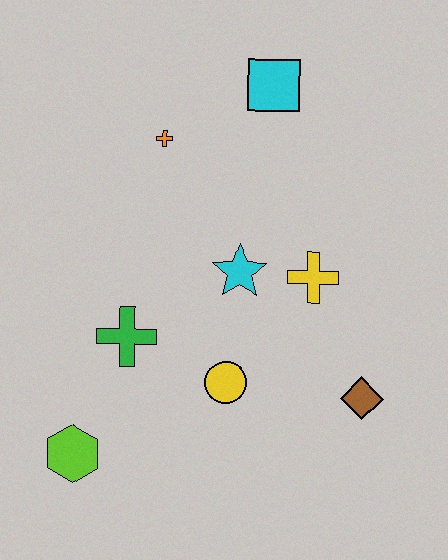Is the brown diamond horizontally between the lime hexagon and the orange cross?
No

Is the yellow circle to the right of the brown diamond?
No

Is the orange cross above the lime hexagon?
Yes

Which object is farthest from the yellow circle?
The cyan square is farthest from the yellow circle.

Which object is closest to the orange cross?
The cyan square is closest to the orange cross.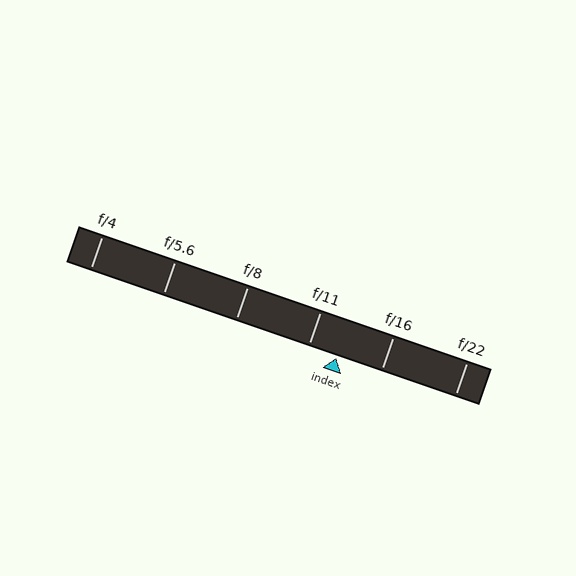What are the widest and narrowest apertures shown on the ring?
The widest aperture shown is f/4 and the narrowest is f/22.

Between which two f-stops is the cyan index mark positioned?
The index mark is between f/11 and f/16.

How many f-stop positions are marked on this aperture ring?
There are 6 f-stop positions marked.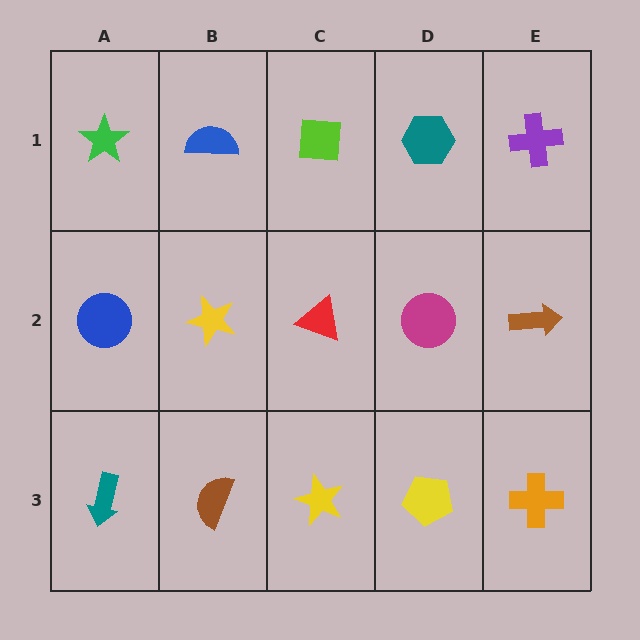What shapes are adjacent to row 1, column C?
A red triangle (row 2, column C), a blue semicircle (row 1, column B), a teal hexagon (row 1, column D).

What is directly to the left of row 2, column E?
A magenta circle.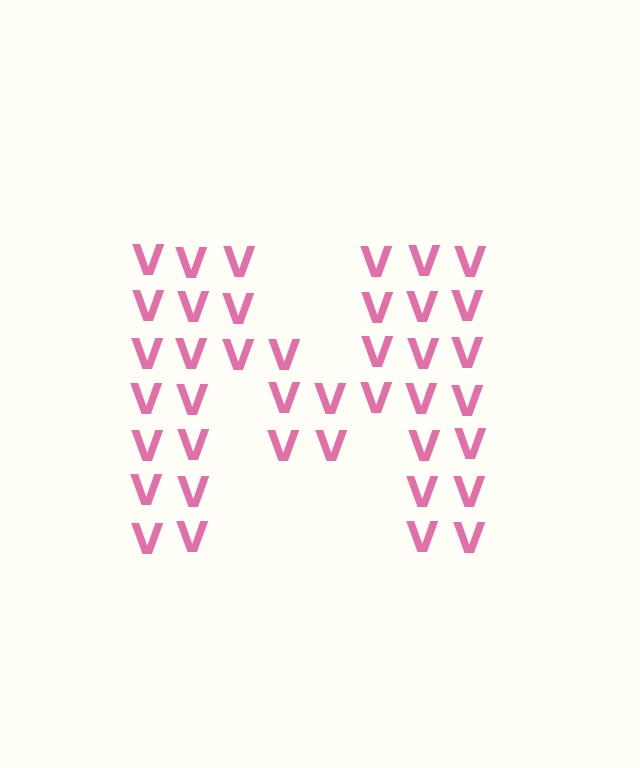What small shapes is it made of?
It is made of small letter V's.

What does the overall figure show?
The overall figure shows the letter M.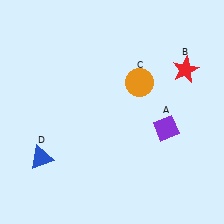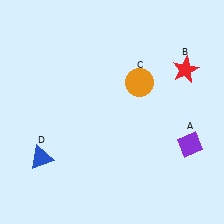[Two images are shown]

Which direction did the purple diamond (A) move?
The purple diamond (A) moved right.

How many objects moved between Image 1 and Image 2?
1 object moved between the two images.